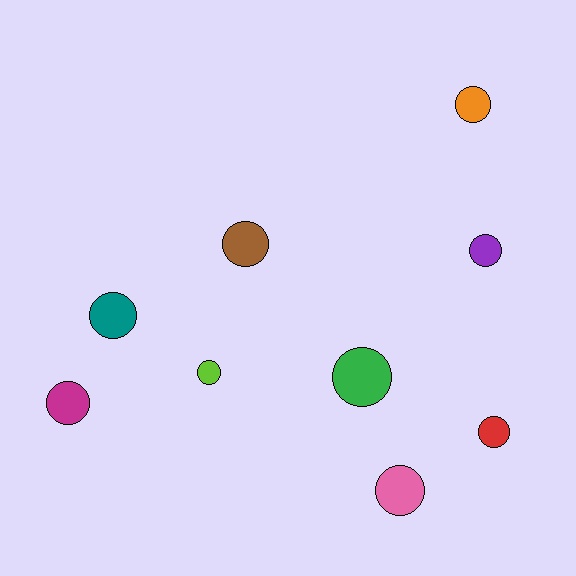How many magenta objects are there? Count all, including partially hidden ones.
There is 1 magenta object.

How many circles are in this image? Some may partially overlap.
There are 9 circles.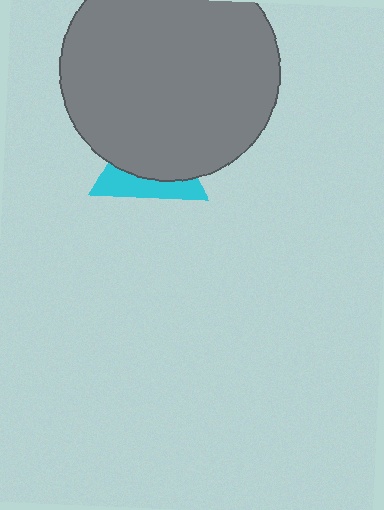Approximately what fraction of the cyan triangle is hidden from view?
Roughly 64% of the cyan triangle is hidden behind the gray circle.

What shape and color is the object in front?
The object in front is a gray circle.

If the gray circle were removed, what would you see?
You would see the complete cyan triangle.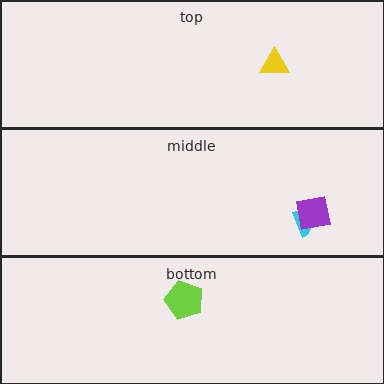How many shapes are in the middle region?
2.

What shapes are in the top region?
The yellow triangle.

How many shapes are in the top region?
1.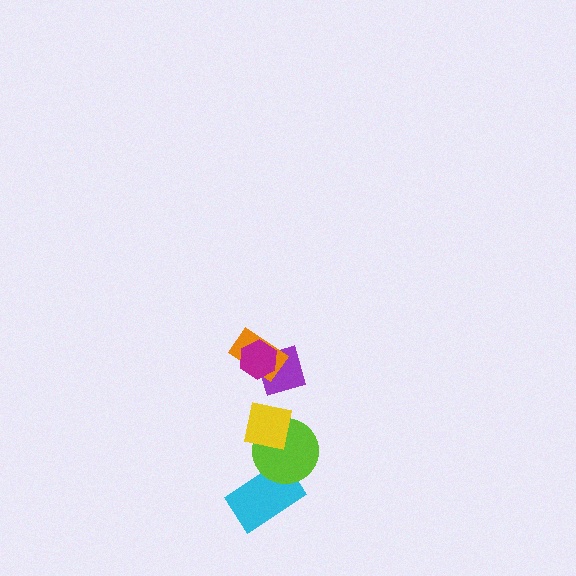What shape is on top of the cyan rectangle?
The lime circle is on top of the cyan rectangle.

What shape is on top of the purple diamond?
The orange rectangle is on top of the purple diamond.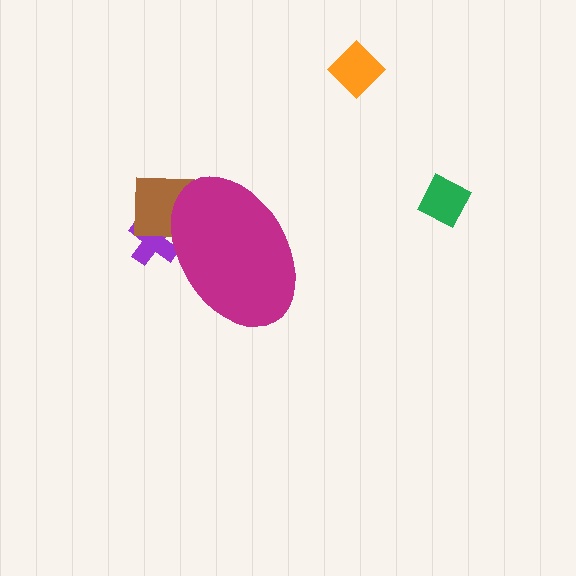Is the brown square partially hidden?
Yes, the brown square is partially hidden behind the magenta ellipse.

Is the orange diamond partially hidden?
No, the orange diamond is fully visible.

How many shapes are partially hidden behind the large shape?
2 shapes are partially hidden.